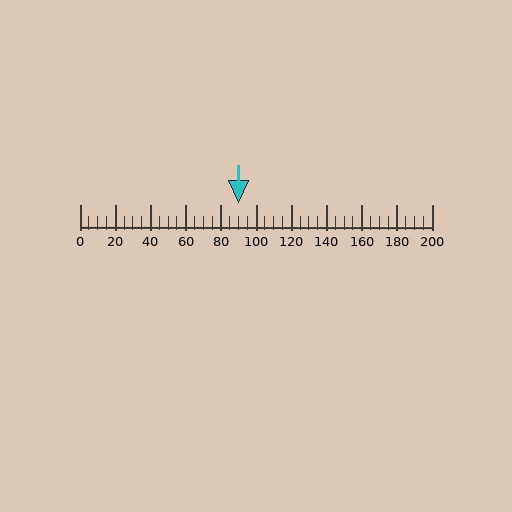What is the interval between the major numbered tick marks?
The major tick marks are spaced 20 units apart.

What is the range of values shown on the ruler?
The ruler shows values from 0 to 200.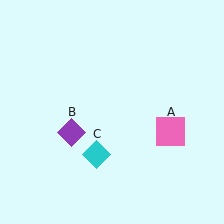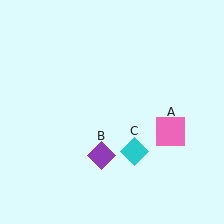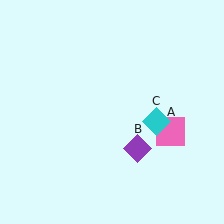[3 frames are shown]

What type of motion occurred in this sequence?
The purple diamond (object B), cyan diamond (object C) rotated counterclockwise around the center of the scene.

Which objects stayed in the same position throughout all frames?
Pink square (object A) remained stationary.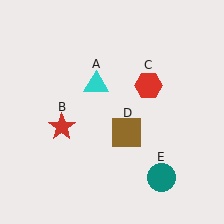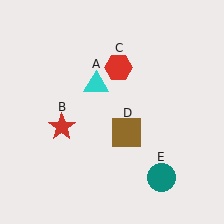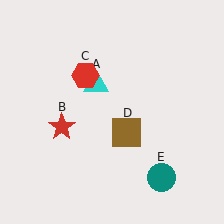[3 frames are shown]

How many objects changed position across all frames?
1 object changed position: red hexagon (object C).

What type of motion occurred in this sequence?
The red hexagon (object C) rotated counterclockwise around the center of the scene.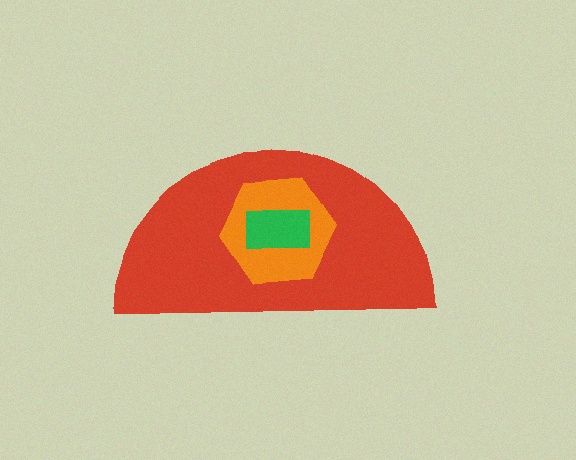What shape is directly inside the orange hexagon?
The green rectangle.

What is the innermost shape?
The green rectangle.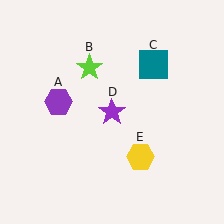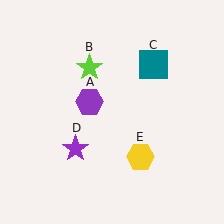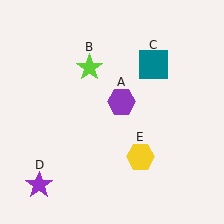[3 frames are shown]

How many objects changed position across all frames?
2 objects changed position: purple hexagon (object A), purple star (object D).